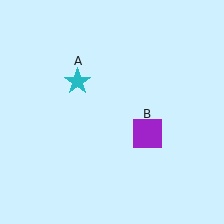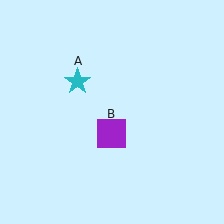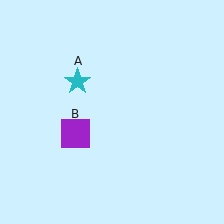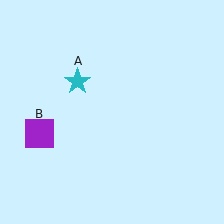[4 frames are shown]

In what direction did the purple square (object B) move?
The purple square (object B) moved left.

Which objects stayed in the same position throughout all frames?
Cyan star (object A) remained stationary.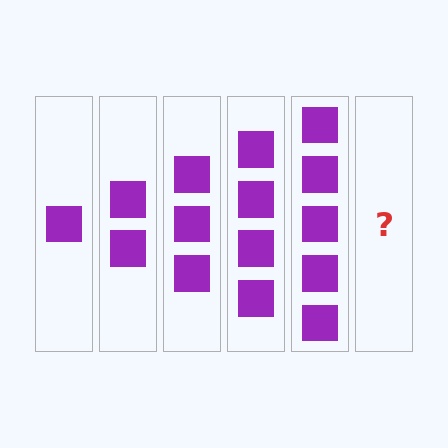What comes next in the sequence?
The next element should be 6 squares.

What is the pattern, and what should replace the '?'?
The pattern is that each step adds one more square. The '?' should be 6 squares.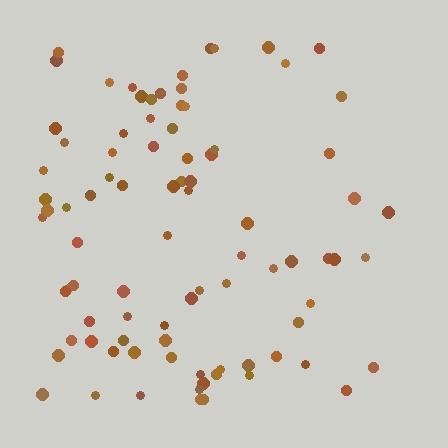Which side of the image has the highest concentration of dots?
The left.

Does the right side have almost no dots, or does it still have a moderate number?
Still a moderate number, just noticeably fewer than the left.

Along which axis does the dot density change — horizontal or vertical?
Horizontal.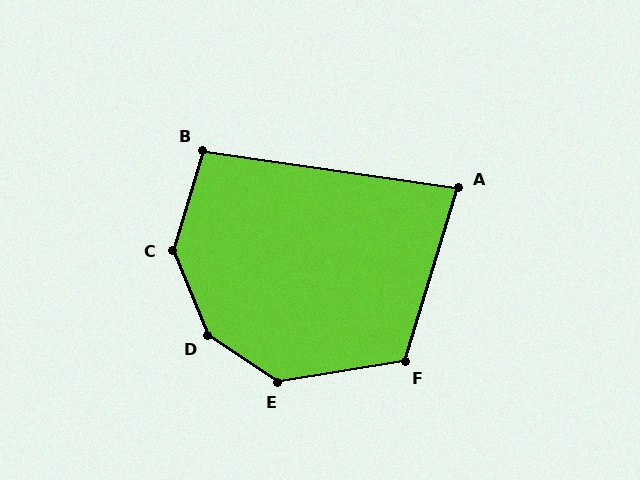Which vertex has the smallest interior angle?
A, at approximately 81 degrees.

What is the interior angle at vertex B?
Approximately 98 degrees (obtuse).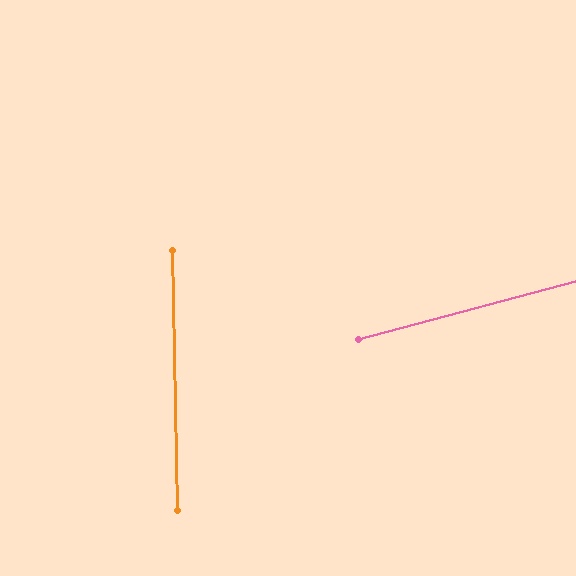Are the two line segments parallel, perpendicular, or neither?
Neither parallel nor perpendicular — they differ by about 76°.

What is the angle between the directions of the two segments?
Approximately 76 degrees.